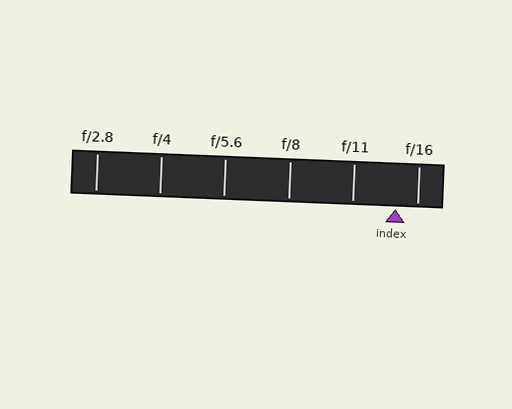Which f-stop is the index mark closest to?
The index mark is closest to f/16.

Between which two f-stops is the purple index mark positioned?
The index mark is between f/11 and f/16.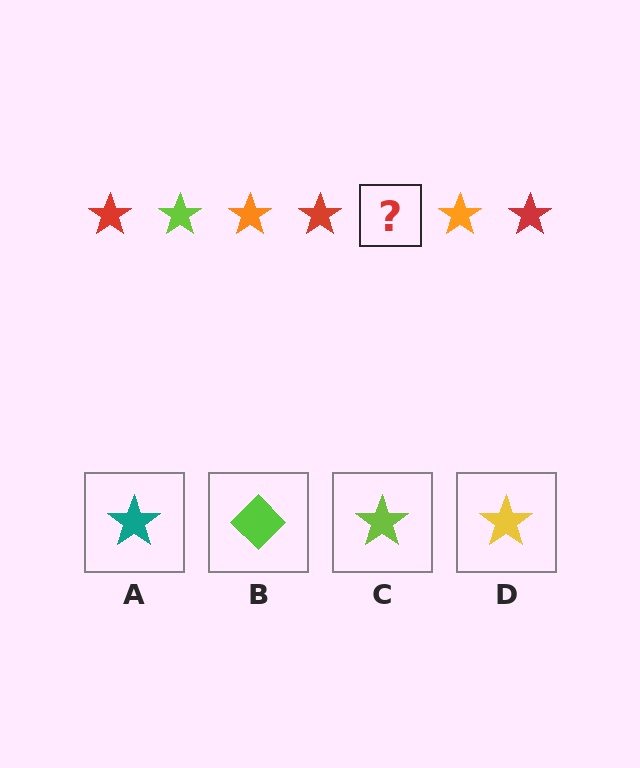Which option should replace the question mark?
Option C.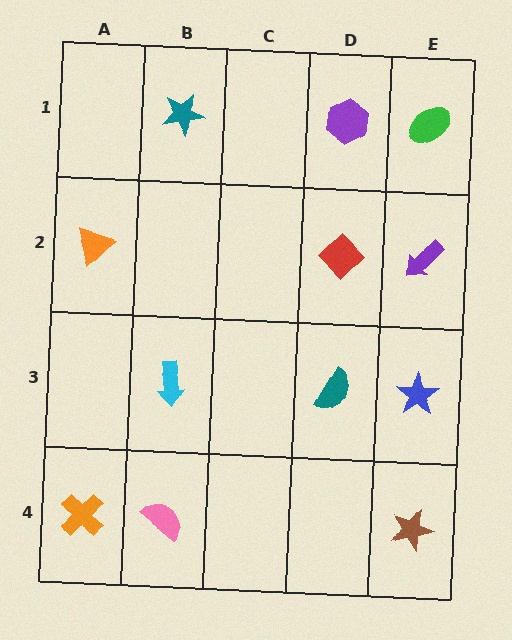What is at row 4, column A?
An orange cross.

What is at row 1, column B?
A teal star.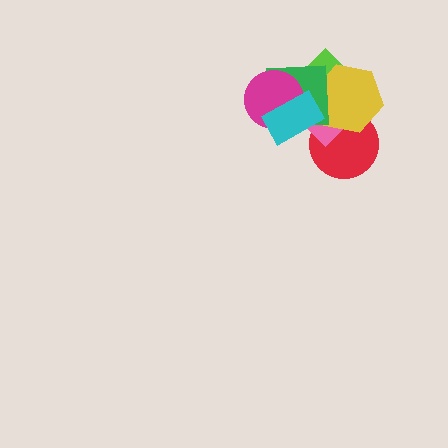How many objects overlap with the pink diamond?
6 objects overlap with the pink diamond.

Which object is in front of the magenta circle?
The cyan rectangle is in front of the magenta circle.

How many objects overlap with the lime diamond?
6 objects overlap with the lime diamond.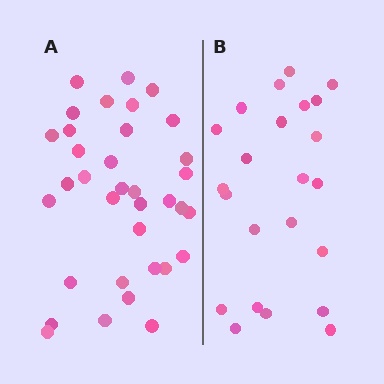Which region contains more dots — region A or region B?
Region A (the left region) has more dots.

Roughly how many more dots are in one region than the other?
Region A has roughly 12 or so more dots than region B.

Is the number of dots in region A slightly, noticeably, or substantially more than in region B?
Region A has substantially more. The ratio is roughly 1.5 to 1.